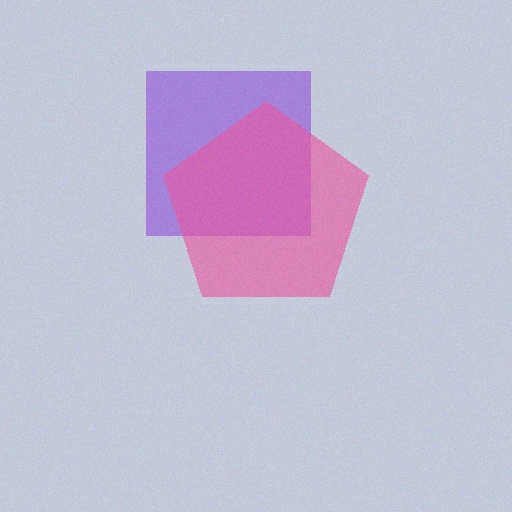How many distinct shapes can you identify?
There are 2 distinct shapes: a purple square, a pink pentagon.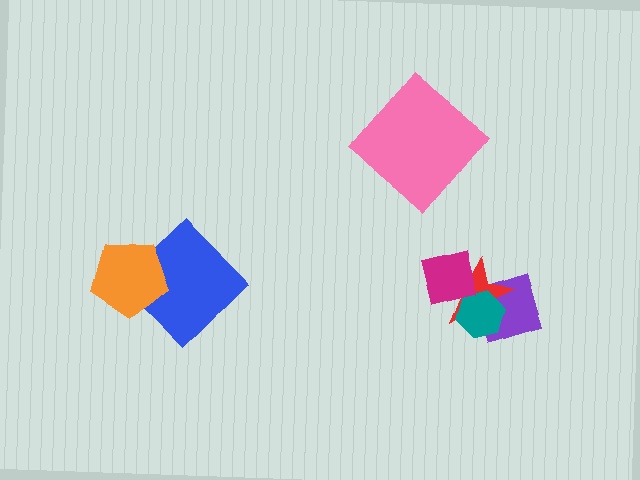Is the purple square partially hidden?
Yes, it is partially covered by another shape.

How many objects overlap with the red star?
3 objects overlap with the red star.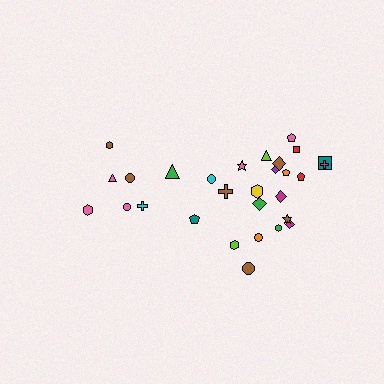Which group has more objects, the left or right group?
The right group.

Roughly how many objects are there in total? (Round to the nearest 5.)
Roughly 30 objects in total.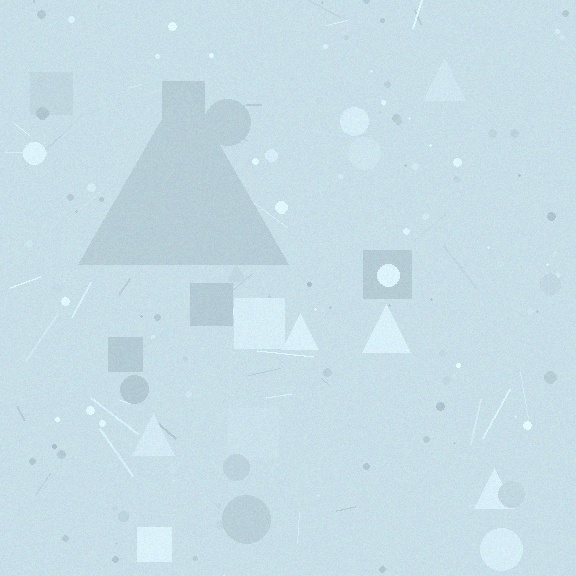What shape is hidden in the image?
A triangle is hidden in the image.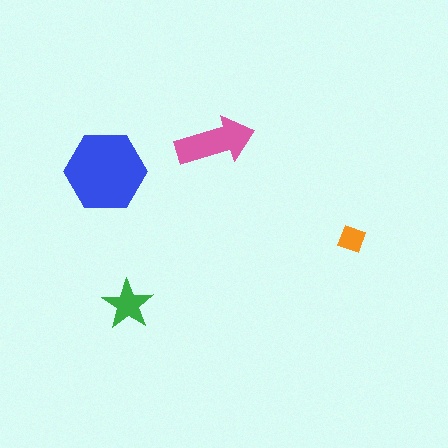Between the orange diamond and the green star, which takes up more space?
The green star.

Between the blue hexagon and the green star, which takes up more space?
The blue hexagon.